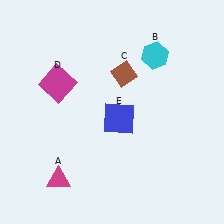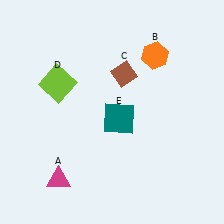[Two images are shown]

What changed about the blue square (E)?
In Image 1, E is blue. In Image 2, it changed to teal.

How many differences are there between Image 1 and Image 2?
There are 3 differences between the two images.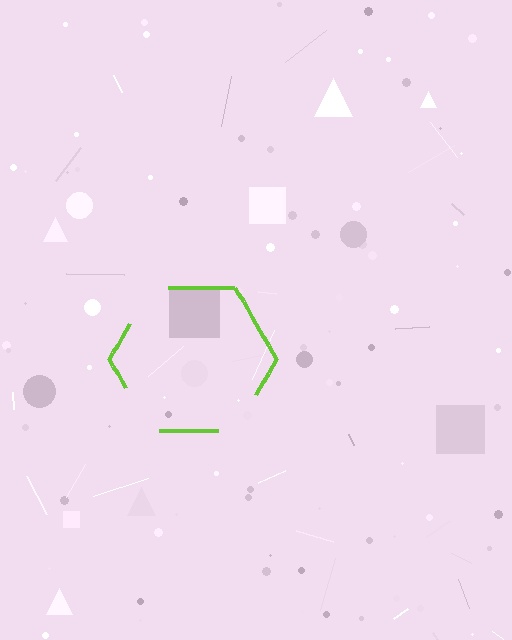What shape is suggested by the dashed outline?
The dashed outline suggests a hexagon.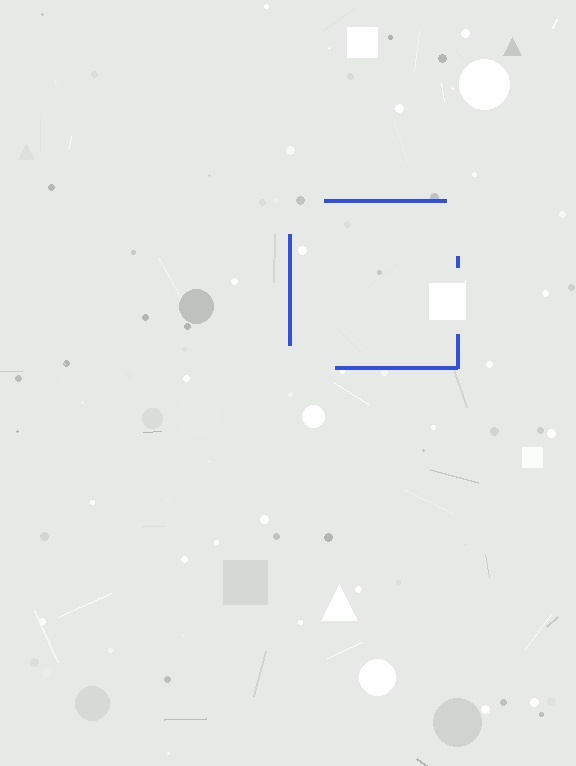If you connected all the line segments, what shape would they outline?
They would outline a square.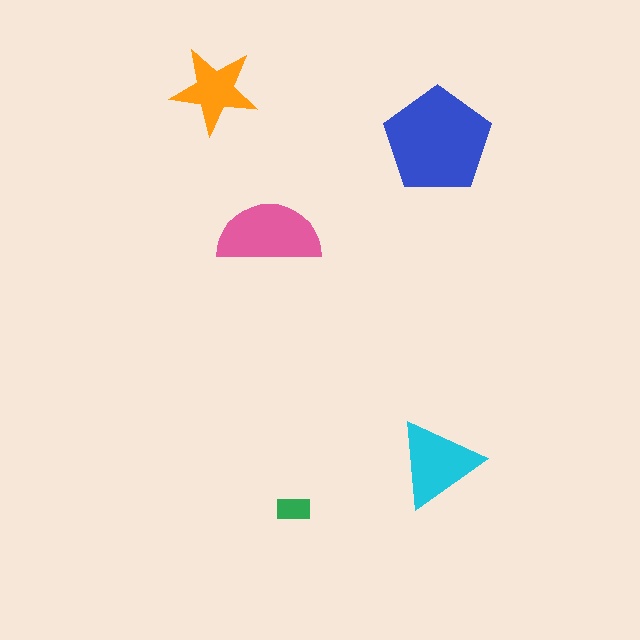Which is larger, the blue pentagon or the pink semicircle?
The blue pentagon.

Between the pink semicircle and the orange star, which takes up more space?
The pink semicircle.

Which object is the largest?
The blue pentagon.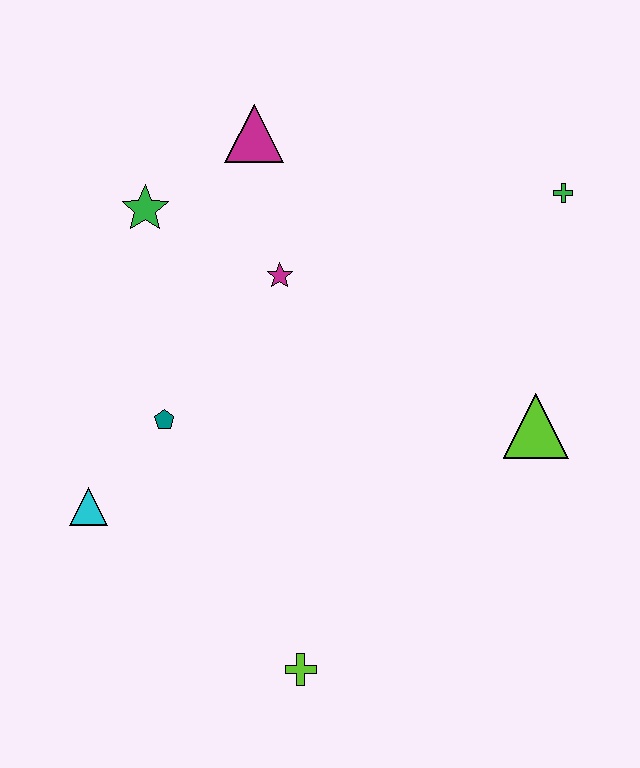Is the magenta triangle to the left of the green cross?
Yes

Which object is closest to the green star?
The magenta triangle is closest to the green star.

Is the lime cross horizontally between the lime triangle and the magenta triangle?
Yes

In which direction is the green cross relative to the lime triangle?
The green cross is above the lime triangle.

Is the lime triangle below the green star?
Yes